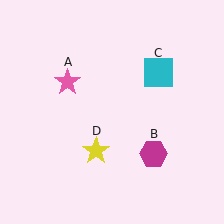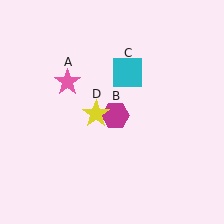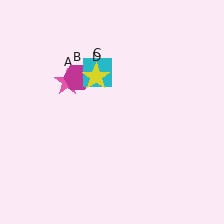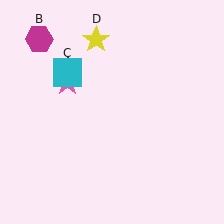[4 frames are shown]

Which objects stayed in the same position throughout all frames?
Pink star (object A) remained stationary.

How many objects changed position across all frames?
3 objects changed position: magenta hexagon (object B), cyan square (object C), yellow star (object D).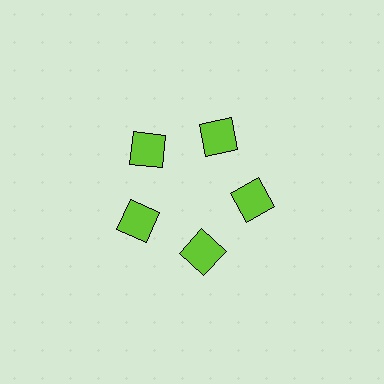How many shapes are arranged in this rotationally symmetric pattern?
There are 5 shapes, arranged in 5 groups of 1.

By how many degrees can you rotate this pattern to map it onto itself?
The pattern maps onto itself every 72 degrees of rotation.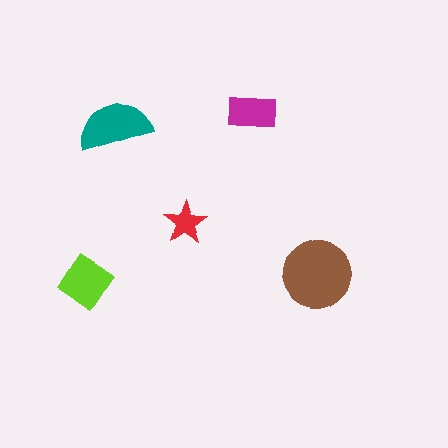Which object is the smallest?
The red star.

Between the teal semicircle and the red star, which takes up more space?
The teal semicircle.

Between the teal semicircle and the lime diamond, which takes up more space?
The teal semicircle.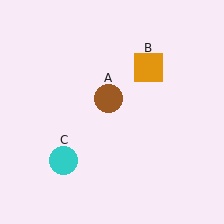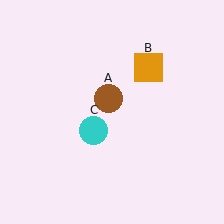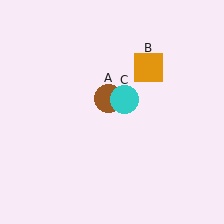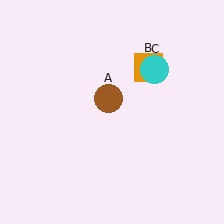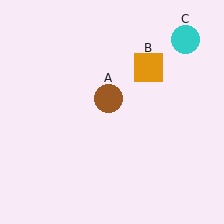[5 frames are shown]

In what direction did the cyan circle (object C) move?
The cyan circle (object C) moved up and to the right.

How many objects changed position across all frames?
1 object changed position: cyan circle (object C).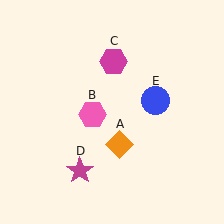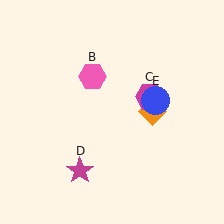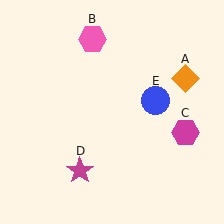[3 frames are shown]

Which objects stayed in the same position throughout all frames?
Magenta star (object D) and blue circle (object E) remained stationary.